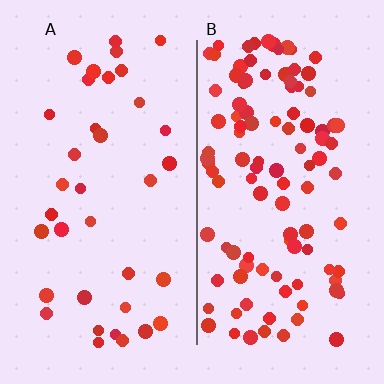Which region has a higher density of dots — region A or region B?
B (the right).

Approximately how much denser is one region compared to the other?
Approximately 2.9× — region B over region A.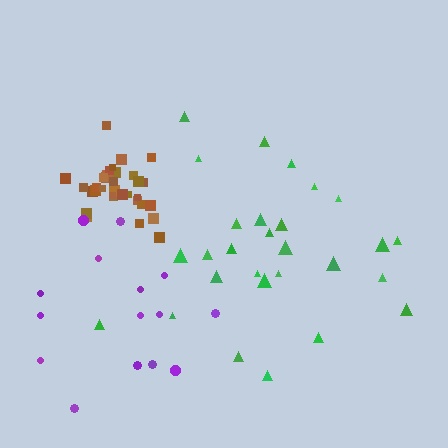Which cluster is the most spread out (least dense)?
Purple.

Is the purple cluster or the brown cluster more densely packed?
Brown.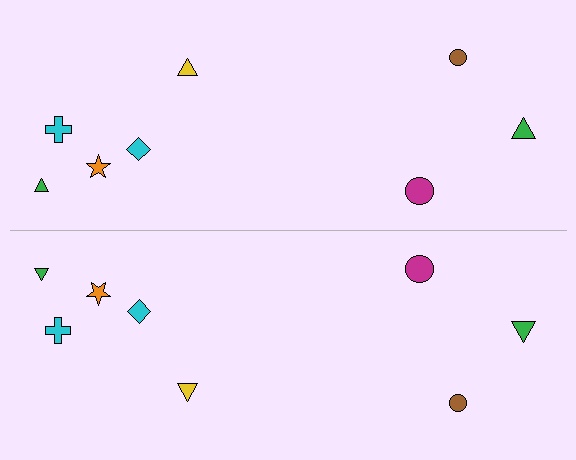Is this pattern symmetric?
Yes, this pattern has bilateral (reflection) symmetry.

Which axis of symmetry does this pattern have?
The pattern has a horizontal axis of symmetry running through the center of the image.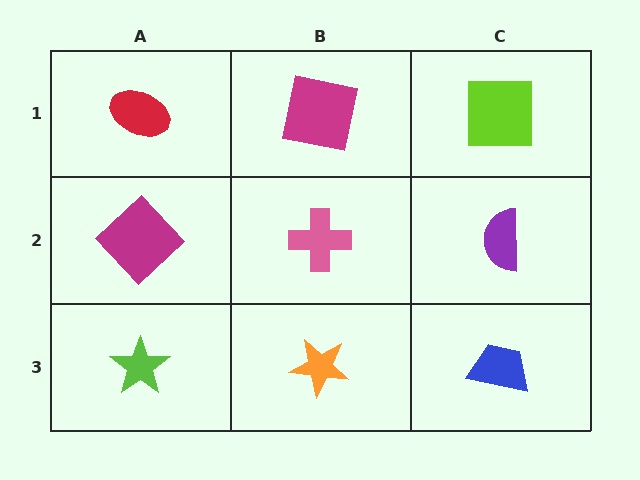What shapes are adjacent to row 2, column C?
A lime square (row 1, column C), a blue trapezoid (row 3, column C), a pink cross (row 2, column B).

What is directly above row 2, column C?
A lime square.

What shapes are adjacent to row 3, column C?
A purple semicircle (row 2, column C), an orange star (row 3, column B).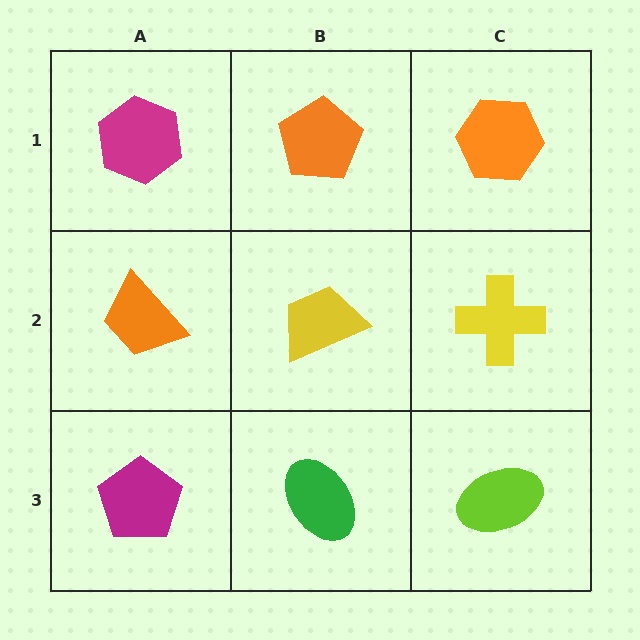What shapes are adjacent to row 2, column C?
An orange hexagon (row 1, column C), a lime ellipse (row 3, column C), a yellow trapezoid (row 2, column B).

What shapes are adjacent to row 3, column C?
A yellow cross (row 2, column C), a green ellipse (row 3, column B).